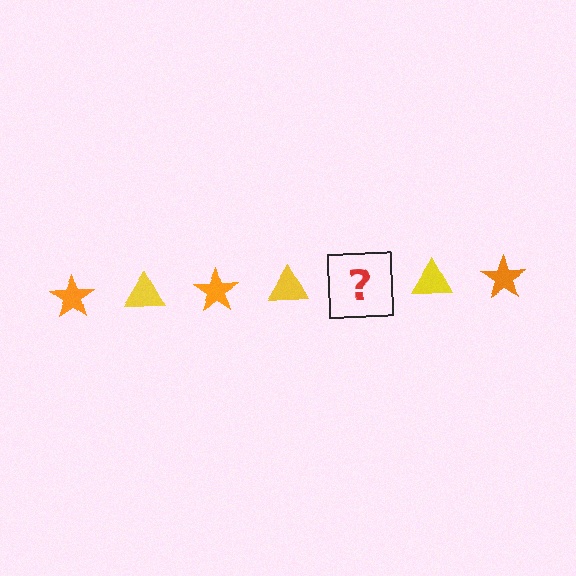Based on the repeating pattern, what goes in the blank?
The blank should be an orange star.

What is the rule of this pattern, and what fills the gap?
The rule is that the pattern alternates between orange star and yellow triangle. The gap should be filled with an orange star.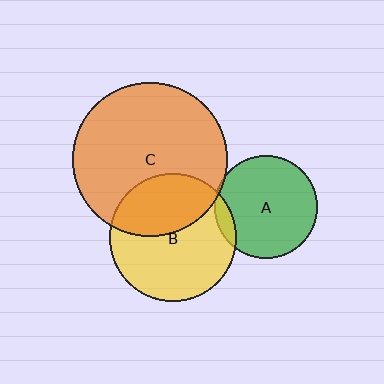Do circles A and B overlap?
Yes.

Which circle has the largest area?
Circle C (orange).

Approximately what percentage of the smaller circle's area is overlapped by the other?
Approximately 10%.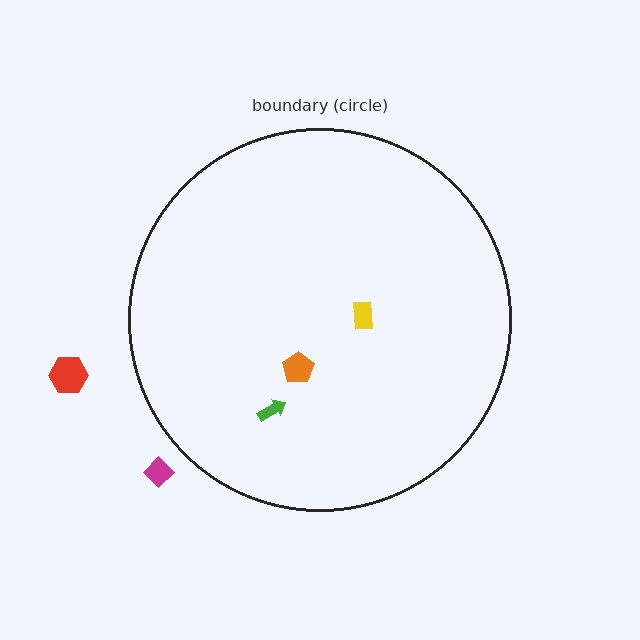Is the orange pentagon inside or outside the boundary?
Inside.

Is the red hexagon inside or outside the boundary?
Outside.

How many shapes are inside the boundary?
3 inside, 2 outside.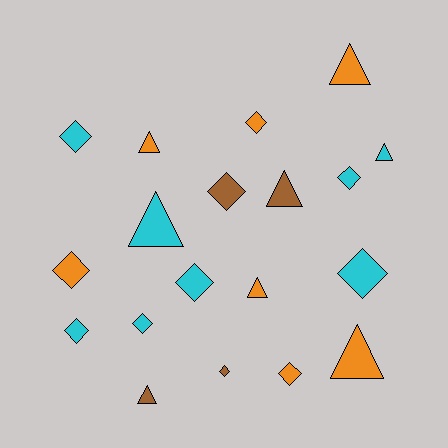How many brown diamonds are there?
There are 2 brown diamonds.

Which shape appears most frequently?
Diamond, with 11 objects.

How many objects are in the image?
There are 19 objects.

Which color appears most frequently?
Cyan, with 8 objects.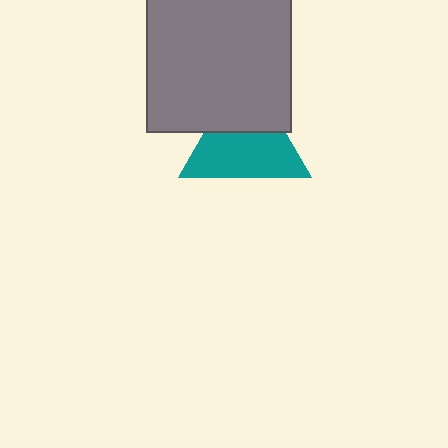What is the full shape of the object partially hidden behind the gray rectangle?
The partially hidden object is a teal triangle.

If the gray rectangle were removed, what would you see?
You would see the complete teal triangle.